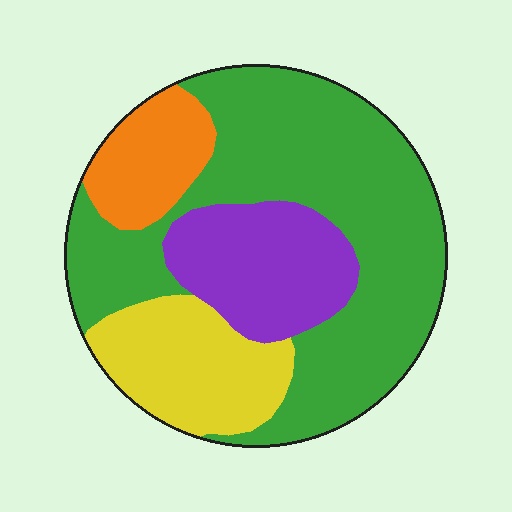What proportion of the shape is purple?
Purple takes up between a sixth and a third of the shape.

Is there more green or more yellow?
Green.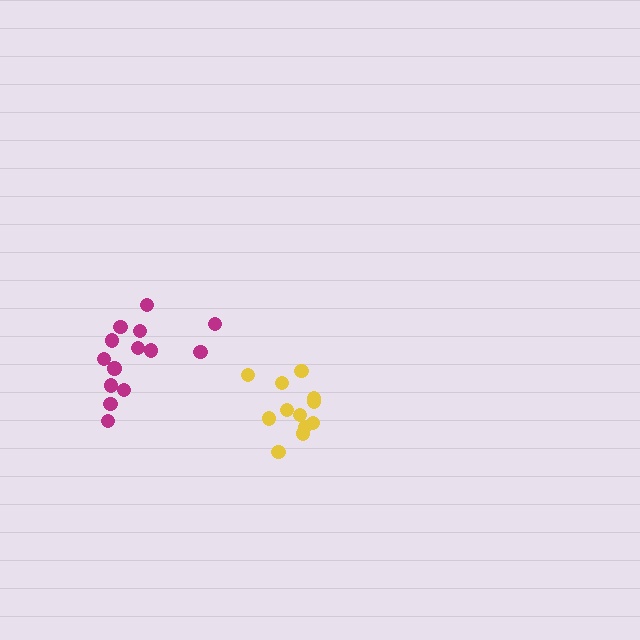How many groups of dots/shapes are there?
There are 2 groups.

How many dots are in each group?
Group 1: 12 dots, Group 2: 15 dots (27 total).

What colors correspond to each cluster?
The clusters are colored: yellow, magenta.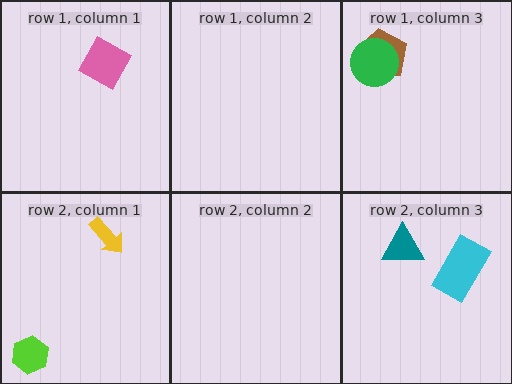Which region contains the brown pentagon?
The row 1, column 3 region.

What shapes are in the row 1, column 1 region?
The pink diamond.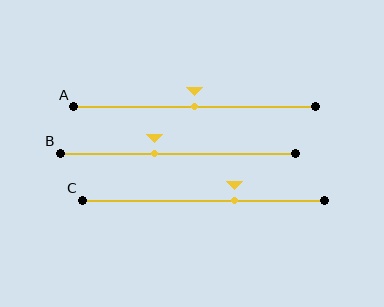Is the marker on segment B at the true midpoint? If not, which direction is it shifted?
No, the marker on segment B is shifted to the left by about 10% of the segment length.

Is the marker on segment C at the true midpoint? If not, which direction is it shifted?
No, the marker on segment C is shifted to the right by about 13% of the segment length.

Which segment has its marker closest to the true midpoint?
Segment A has its marker closest to the true midpoint.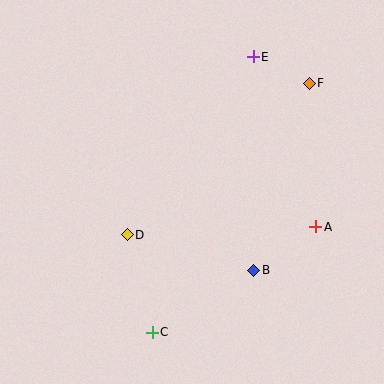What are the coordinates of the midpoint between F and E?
The midpoint between F and E is at (281, 70).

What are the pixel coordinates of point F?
Point F is at (309, 83).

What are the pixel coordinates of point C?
Point C is at (152, 332).